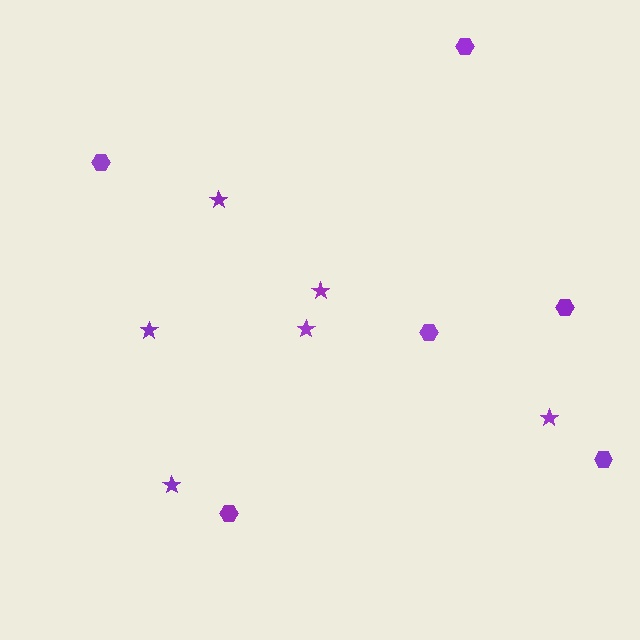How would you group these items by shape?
There are 2 groups: one group of hexagons (6) and one group of stars (6).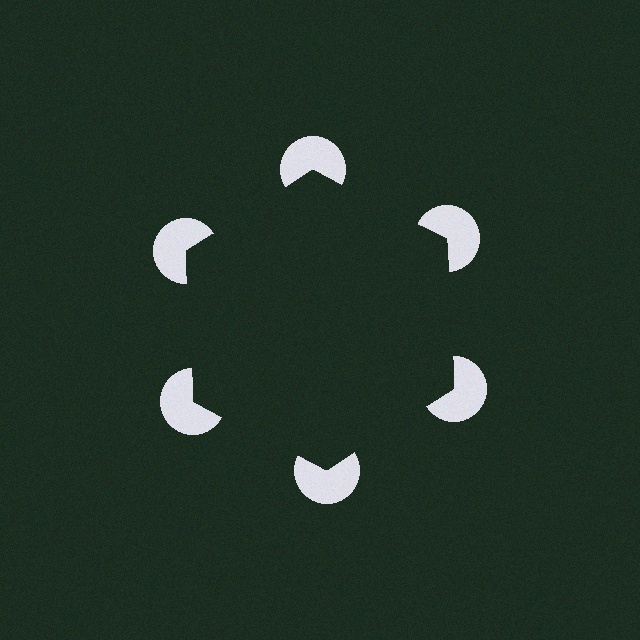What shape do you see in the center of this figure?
An illusory hexagon — its edges are inferred from the aligned wedge cuts in the pac-man discs, not physically drawn.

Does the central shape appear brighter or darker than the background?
It typically appears slightly darker than the background, even though no actual brightness change is drawn.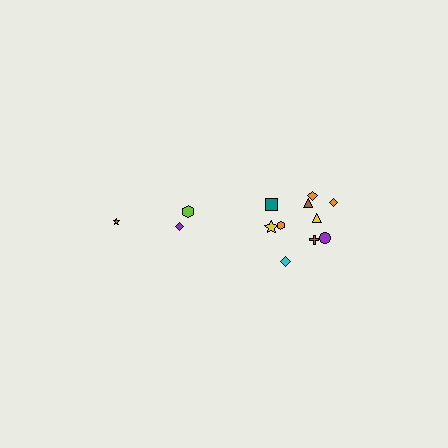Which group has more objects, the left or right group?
The right group.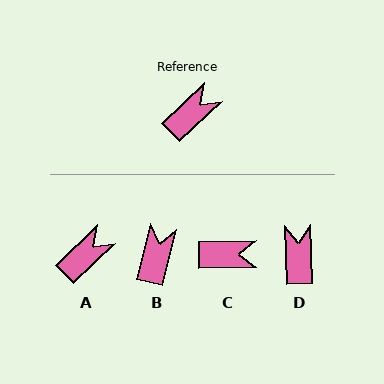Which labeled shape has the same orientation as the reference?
A.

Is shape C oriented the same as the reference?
No, it is off by about 43 degrees.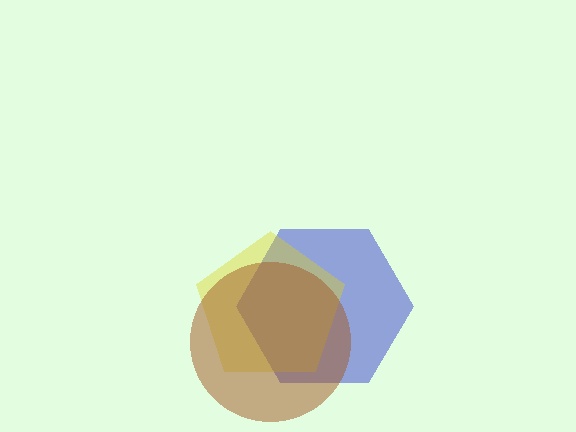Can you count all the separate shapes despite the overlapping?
Yes, there are 3 separate shapes.